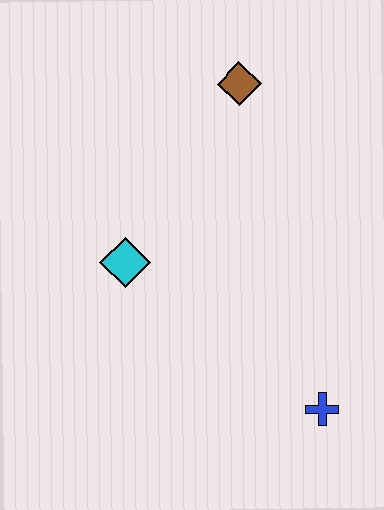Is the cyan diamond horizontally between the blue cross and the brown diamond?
No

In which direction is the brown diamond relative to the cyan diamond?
The brown diamond is above the cyan diamond.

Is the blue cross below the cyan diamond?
Yes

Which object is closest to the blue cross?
The cyan diamond is closest to the blue cross.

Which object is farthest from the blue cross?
The brown diamond is farthest from the blue cross.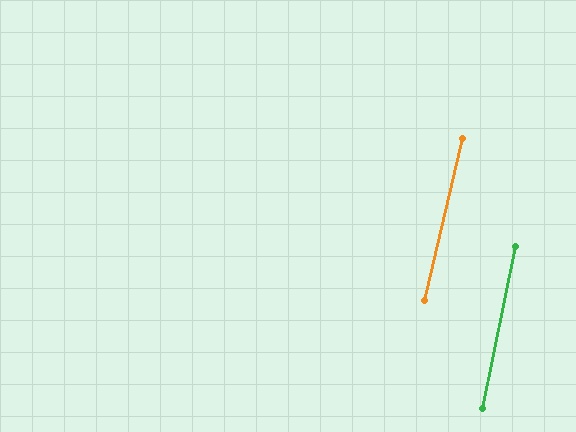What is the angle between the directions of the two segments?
Approximately 1 degree.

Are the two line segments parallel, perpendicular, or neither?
Parallel — their directions differ by only 1.5°.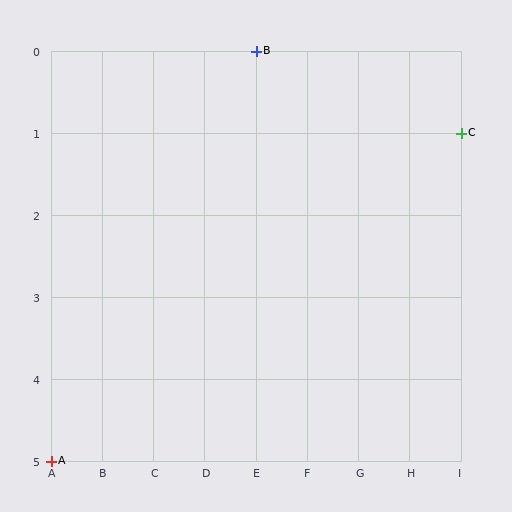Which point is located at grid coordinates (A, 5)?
Point A is at (A, 5).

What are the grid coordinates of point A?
Point A is at grid coordinates (A, 5).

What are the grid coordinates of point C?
Point C is at grid coordinates (I, 1).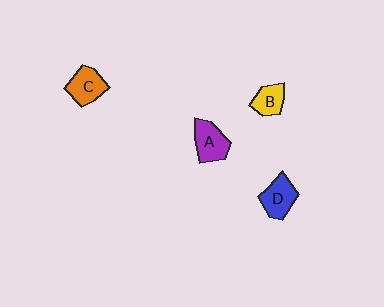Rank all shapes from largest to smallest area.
From largest to smallest: A (purple), D (blue), C (orange), B (yellow).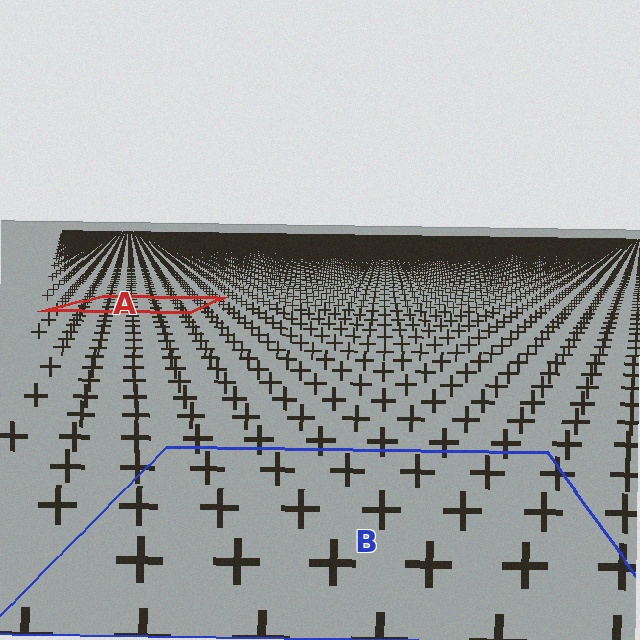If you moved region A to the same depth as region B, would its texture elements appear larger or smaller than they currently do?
They would appear larger. At a closer depth, the same texture elements are projected at a bigger on-screen size.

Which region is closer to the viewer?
Region B is closer. The texture elements there are larger and more spread out.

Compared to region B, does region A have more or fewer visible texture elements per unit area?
Region A has more texture elements per unit area — they are packed more densely because it is farther away.